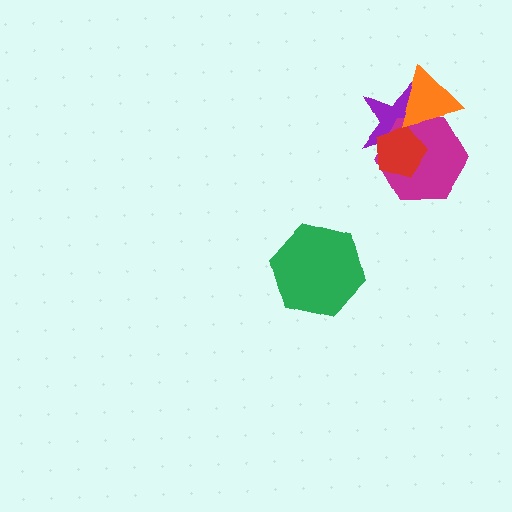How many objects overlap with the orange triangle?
2 objects overlap with the orange triangle.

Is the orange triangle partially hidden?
No, no other shape covers it.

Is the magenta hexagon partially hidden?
Yes, it is partially covered by another shape.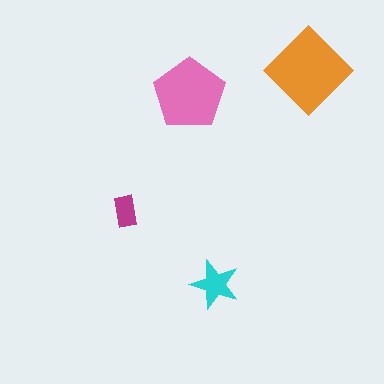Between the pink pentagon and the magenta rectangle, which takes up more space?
The pink pentagon.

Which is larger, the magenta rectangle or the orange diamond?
The orange diamond.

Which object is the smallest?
The magenta rectangle.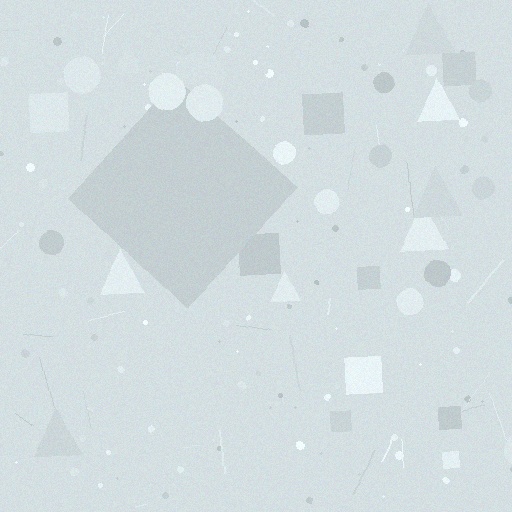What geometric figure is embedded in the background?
A diamond is embedded in the background.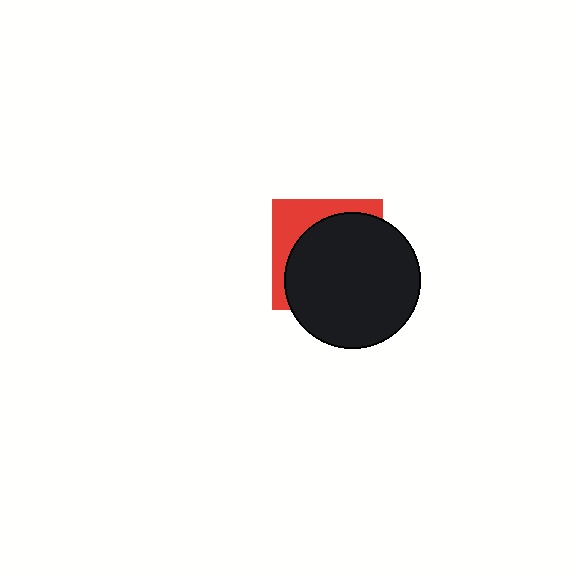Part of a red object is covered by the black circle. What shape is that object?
It is a square.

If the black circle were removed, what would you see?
You would see the complete red square.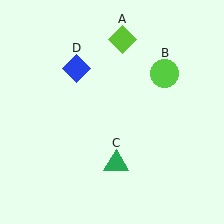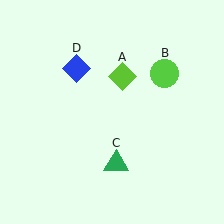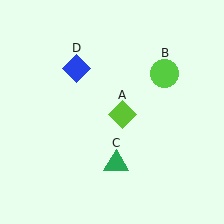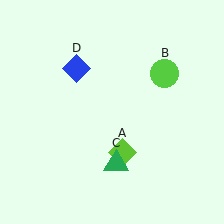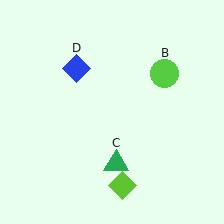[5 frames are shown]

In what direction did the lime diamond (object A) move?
The lime diamond (object A) moved down.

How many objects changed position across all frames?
1 object changed position: lime diamond (object A).